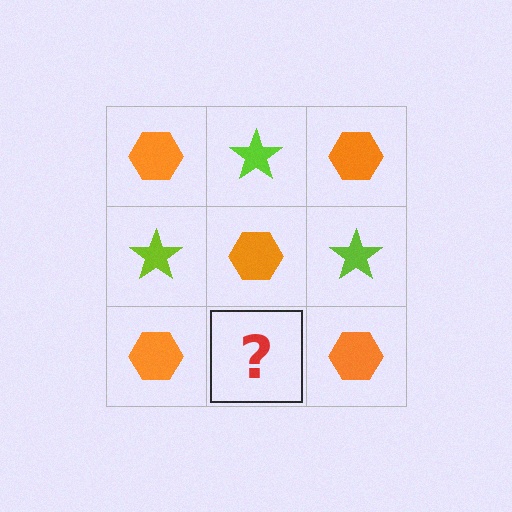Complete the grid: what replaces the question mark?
The question mark should be replaced with a lime star.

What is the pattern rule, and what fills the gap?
The rule is that it alternates orange hexagon and lime star in a checkerboard pattern. The gap should be filled with a lime star.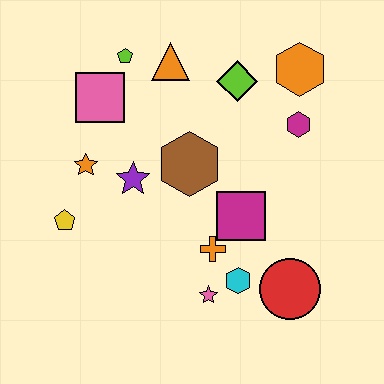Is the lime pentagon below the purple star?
No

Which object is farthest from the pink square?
The red circle is farthest from the pink square.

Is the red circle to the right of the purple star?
Yes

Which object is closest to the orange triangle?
The lime pentagon is closest to the orange triangle.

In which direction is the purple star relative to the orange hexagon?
The purple star is to the left of the orange hexagon.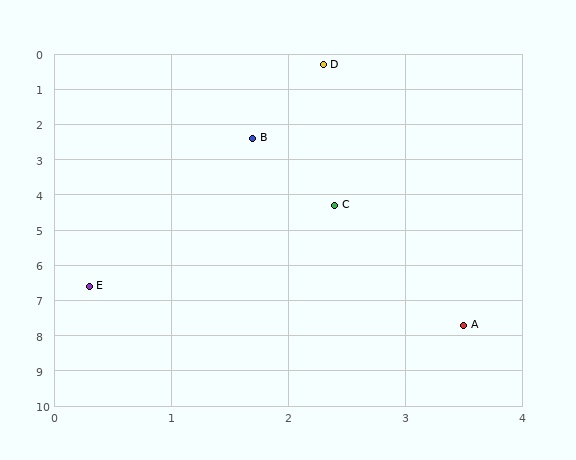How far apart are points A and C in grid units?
Points A and C are about 3.6 grid units apart.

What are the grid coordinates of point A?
Point A is at approximately (3.5, 7.7).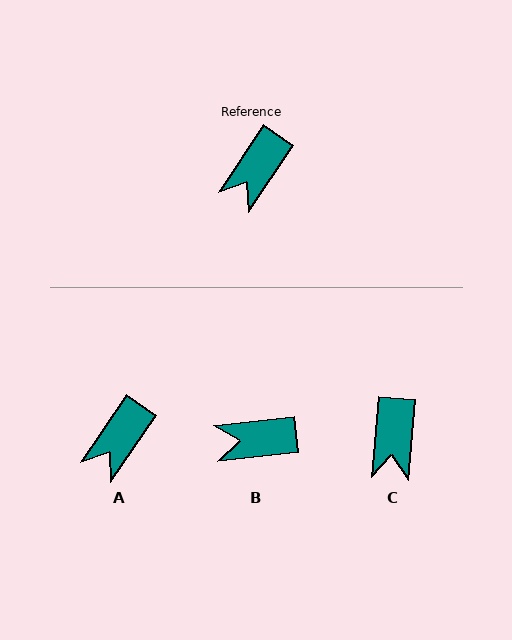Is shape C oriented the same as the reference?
No, it is off by about 29 degrees.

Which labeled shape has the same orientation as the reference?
A.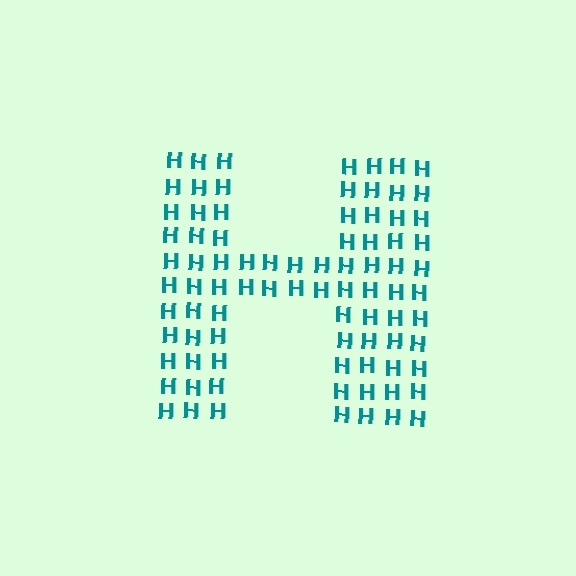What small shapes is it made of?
It is made of small letter H's.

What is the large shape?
The large shape is the letter H.